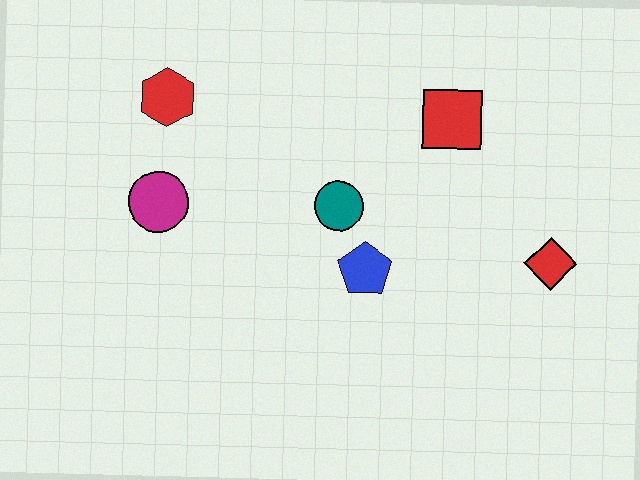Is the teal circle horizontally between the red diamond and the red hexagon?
Yes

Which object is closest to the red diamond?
The red square is closest to the red diamond.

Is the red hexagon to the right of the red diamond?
No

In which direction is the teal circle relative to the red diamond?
The teal circle is to the left of the red diamond.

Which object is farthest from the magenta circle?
The red diamond is farthest from the magenta circle.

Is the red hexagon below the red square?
No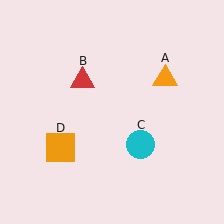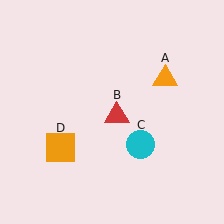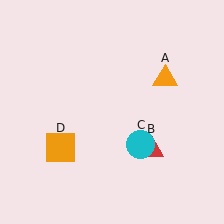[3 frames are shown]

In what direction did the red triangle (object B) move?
The red triangle (object B) moved down and to the right.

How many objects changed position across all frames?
1 object changed position: red triangle (object B).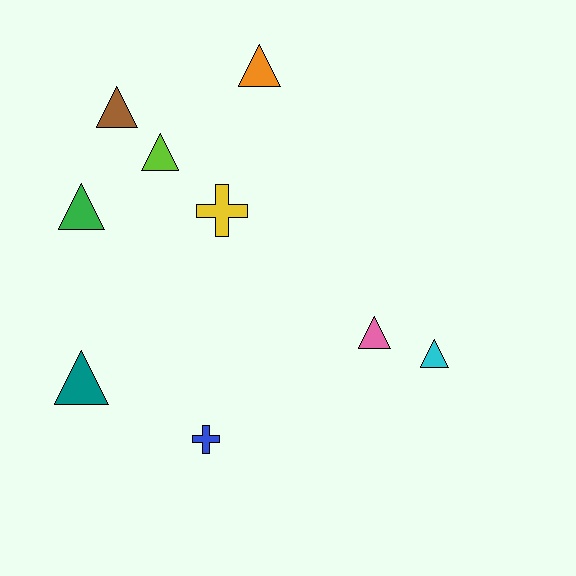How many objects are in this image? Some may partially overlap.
There are 9 objects.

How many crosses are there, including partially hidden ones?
There are 2 crosses.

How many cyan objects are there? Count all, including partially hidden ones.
There is 1 cyan object.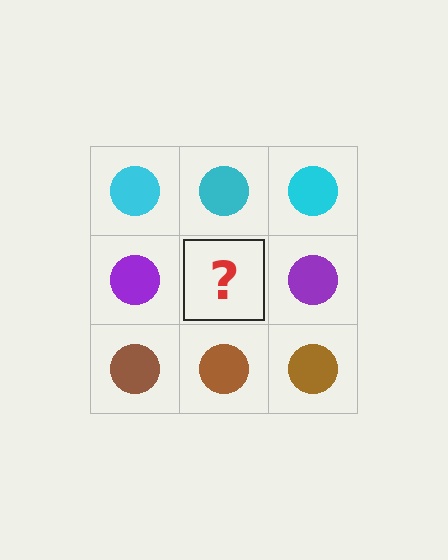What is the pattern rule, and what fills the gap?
The rule is that each row has a consistent color. The gap should be filled with a purple circle.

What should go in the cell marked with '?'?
The missing cell should contain a purple circle.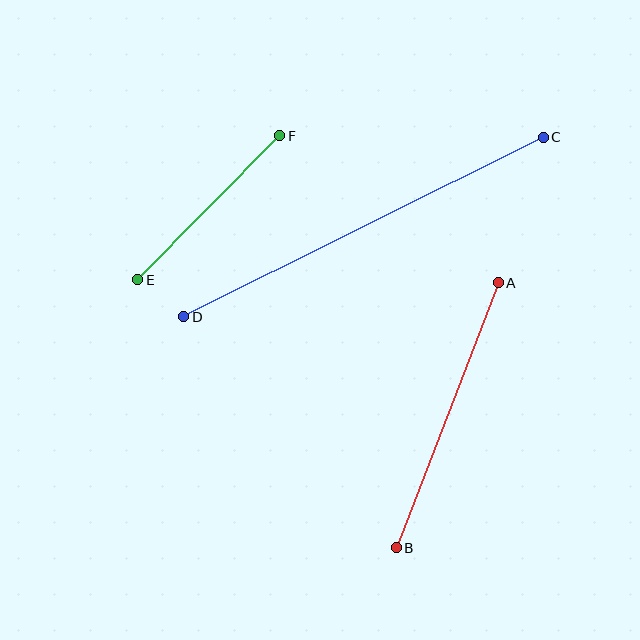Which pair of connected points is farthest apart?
Points C and D are farthest apart.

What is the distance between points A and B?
The distance is approximately 284 pixels.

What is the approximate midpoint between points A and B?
The midpoint is at approximately (447, 415) pixels.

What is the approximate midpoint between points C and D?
The midpoint is at approximately (364, 227) pixels.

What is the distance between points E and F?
The distance is approximately 202 pixels.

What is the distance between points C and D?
The distance is approximately 402 pixels.